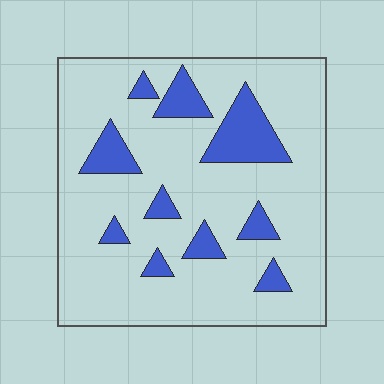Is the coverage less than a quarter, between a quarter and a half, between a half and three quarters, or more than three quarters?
Less than a quarter.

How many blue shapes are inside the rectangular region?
10.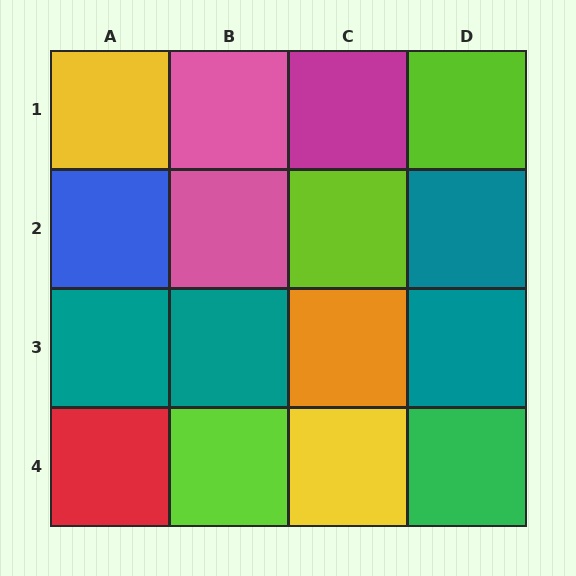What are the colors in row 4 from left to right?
Red, lime, yellow, green.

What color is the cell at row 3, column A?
Teal.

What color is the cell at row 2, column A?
Blue.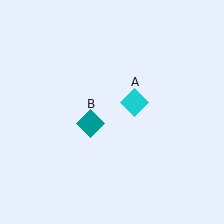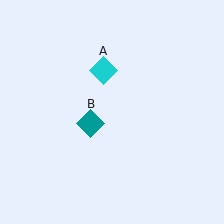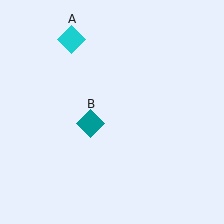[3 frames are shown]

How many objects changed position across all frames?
1 object changed position: cyan diamond (object A).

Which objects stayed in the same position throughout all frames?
Teal diamond (object B) remained stationary.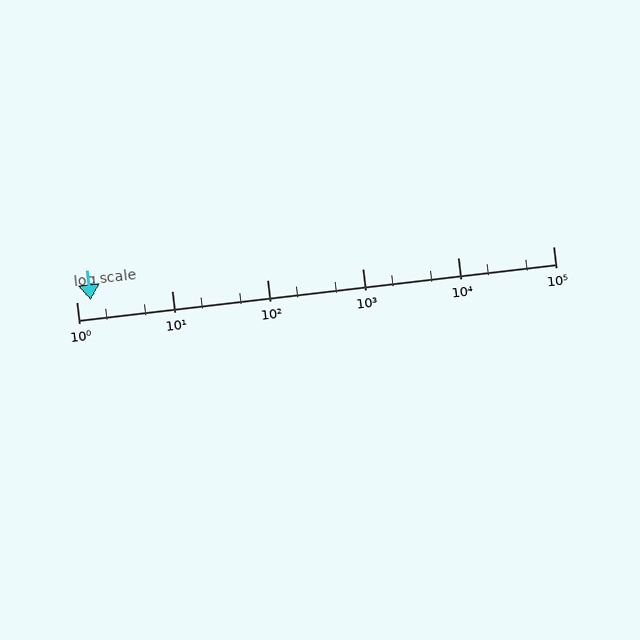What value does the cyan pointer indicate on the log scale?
The pointer indicates approximately 1.4.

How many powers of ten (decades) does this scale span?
The scale spans 5 decades, from 1 to 100000.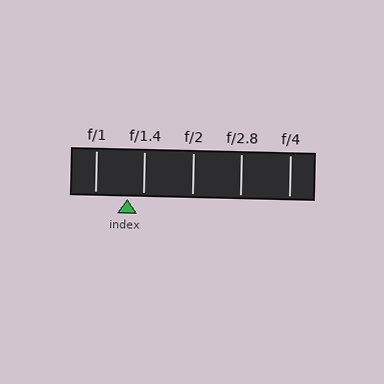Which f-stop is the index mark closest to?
The index mark is closest to f/1.4.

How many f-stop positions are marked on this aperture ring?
There are 5 f-stop positions marked.